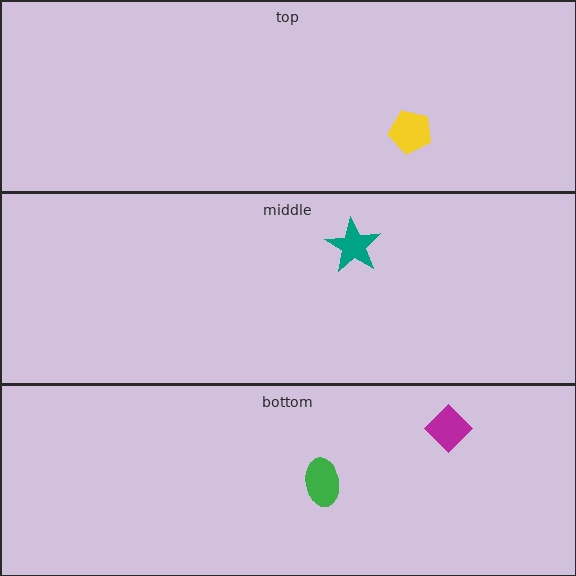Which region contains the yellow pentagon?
The top region.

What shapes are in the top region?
The yellow pentagon.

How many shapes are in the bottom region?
2.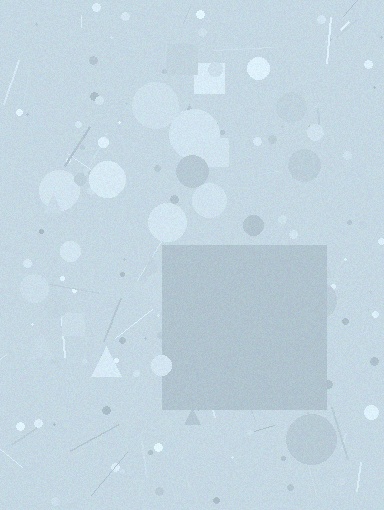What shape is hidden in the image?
A square is hidden in the image.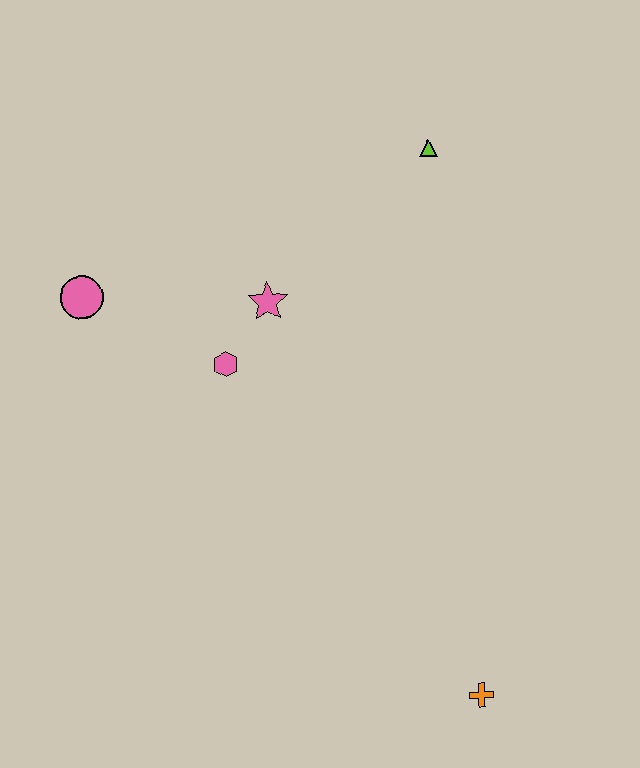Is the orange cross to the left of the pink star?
No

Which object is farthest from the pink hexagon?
The orange cross is farthest from the pink hexagon.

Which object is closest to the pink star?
The pink hexagon is closest to the pink star.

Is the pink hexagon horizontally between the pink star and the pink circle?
Yes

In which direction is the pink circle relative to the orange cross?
The pink circle is above the orange cross.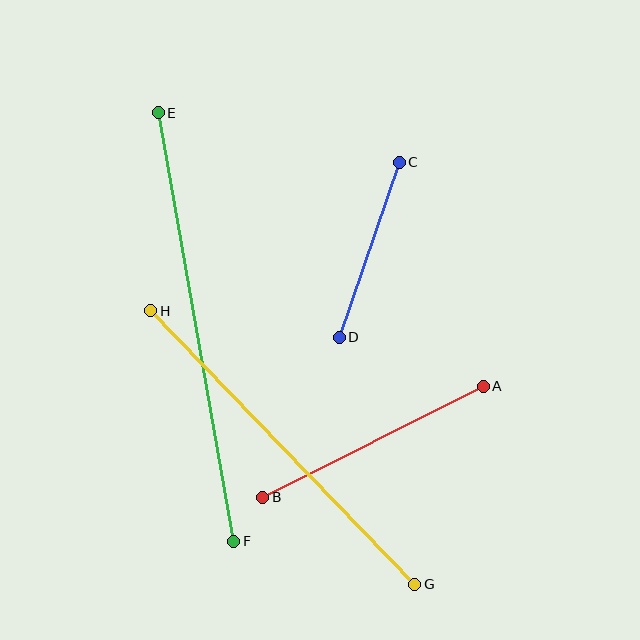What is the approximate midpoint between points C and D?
The midpoint is at approximately (369, 250) pixels.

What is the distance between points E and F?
The distance is approximately 435 pixels.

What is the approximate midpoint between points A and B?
The midpoint is at approximately (373, 442) pixels.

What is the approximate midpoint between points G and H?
The midpoint is at approximately (283, 447) pixels.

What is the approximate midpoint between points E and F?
The midpoint is at approximately (196, 327) pixels.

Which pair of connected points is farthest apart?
Points E and F are farthest apart.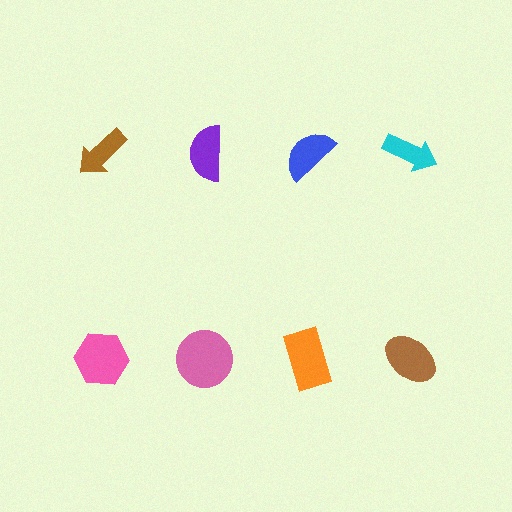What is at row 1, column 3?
A blue semicircle.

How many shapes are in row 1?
4 shapes.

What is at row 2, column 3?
An orange rectangle.